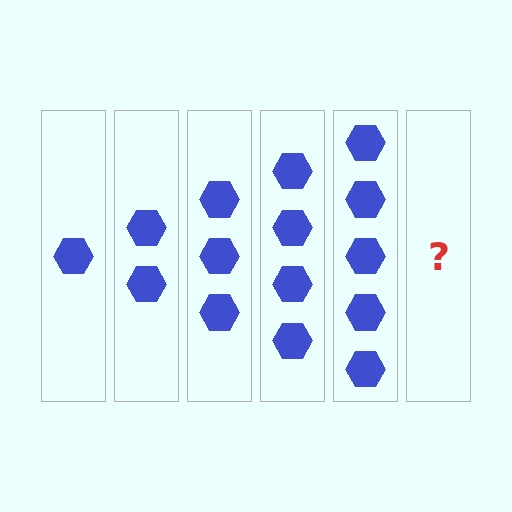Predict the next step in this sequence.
The next step is 6 hexagons.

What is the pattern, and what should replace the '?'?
The pattern is that each step adds one more hexagon. The '?' should be 6 hexagons.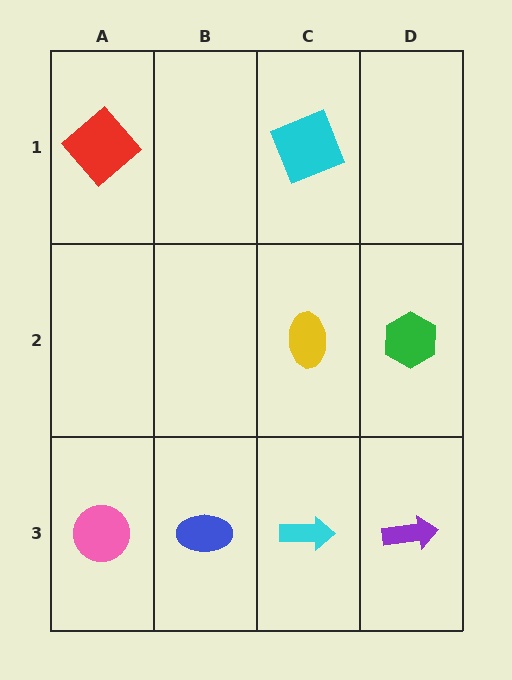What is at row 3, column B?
A blue ellipse.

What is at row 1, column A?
A red diamond.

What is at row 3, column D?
A purple arrow.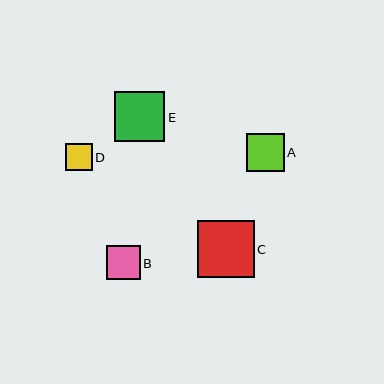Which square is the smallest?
Square D is the smallest with a size of approximately 26 pixels.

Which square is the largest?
Square C is the largest with a size of approximately 57 pixels.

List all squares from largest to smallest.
From largest to smallest: C, E, A, B, D.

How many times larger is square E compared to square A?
Square E is approximately 1.3 times the size of square A.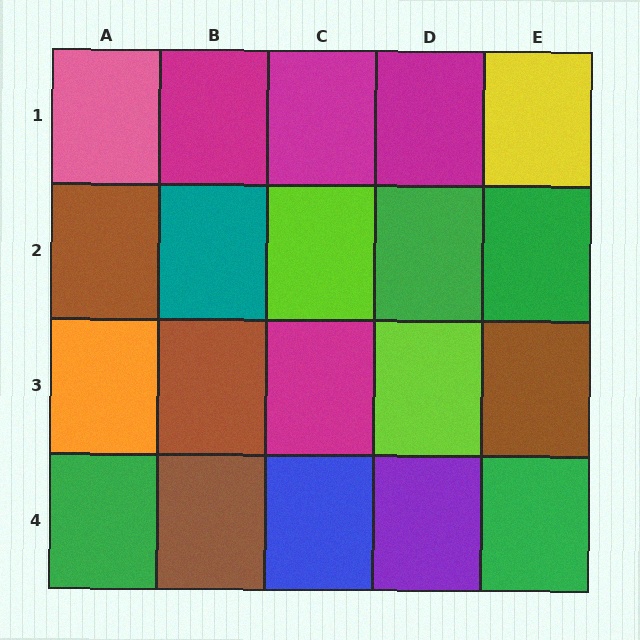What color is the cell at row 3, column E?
Brown.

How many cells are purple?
1 cell is purple.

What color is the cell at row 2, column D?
Green.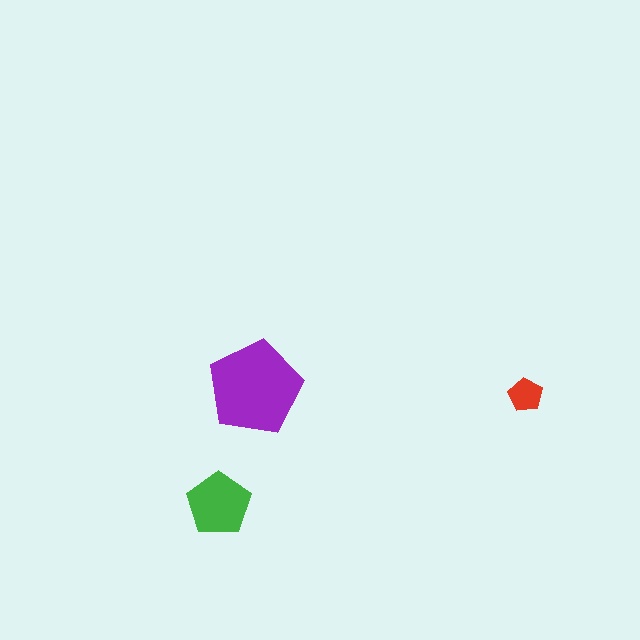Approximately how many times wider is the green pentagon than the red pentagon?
About 2 times wider.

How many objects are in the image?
There are 3 objects in the image.